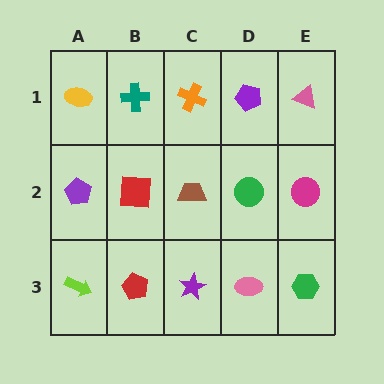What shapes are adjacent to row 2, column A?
A yellow ellipse (row 1, column A), a lime arrow (row 3, column A), a red square (row 2, column B).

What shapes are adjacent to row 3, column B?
A red square (row 2, column B), a lime arrow (row 3, column A), a purple star (row 3, column C).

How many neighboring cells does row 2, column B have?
4.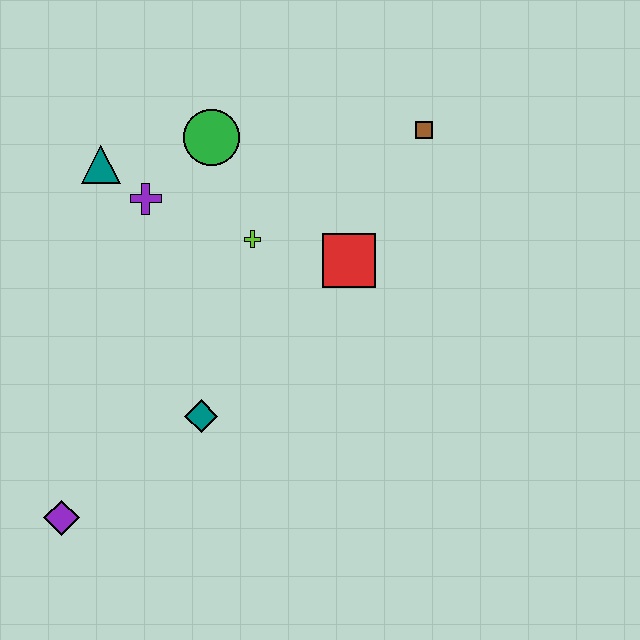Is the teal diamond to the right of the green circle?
No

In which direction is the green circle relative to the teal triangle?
The green circle is to the right of the teal triangle.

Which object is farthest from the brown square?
The purple diamond is farthest from the brown square.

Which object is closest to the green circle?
The purple cross is closest to the green circle.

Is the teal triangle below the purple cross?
No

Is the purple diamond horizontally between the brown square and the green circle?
No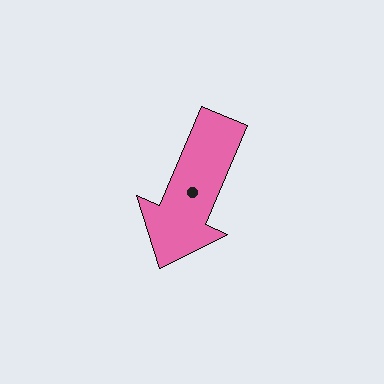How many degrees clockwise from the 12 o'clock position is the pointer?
Approximately 203 degrees.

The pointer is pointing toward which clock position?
Roughly 7 o'clock.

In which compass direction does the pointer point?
Southwest.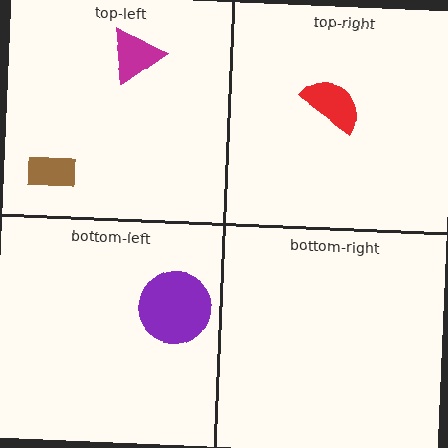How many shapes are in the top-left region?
2.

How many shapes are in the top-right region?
1.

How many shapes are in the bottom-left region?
1.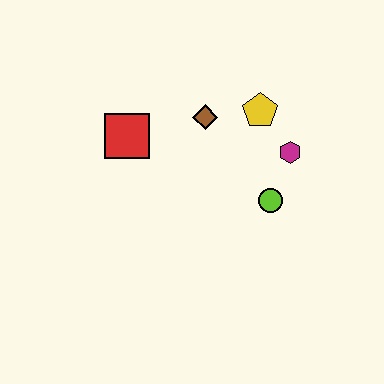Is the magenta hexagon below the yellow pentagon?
Yes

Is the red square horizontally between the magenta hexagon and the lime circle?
No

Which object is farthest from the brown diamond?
The lime circle is farthest from the brown diamond.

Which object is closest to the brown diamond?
The yellow pentagon is closest to the brown diamond.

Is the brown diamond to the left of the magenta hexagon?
Yes